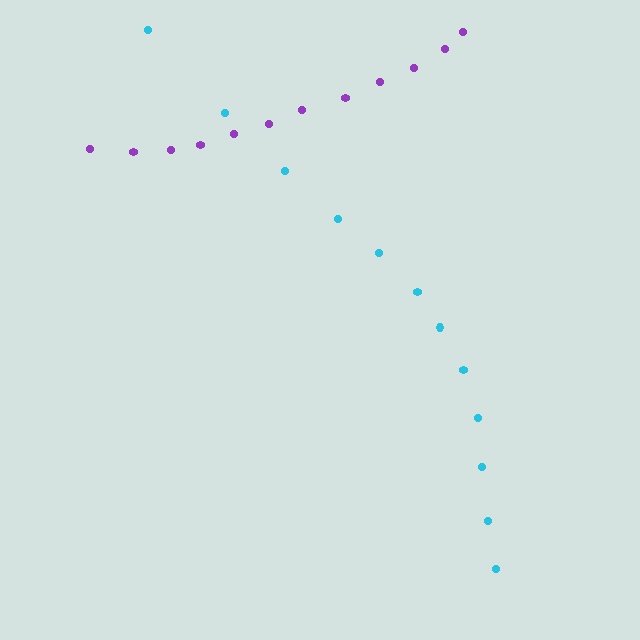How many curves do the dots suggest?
There are 2 distinct paths.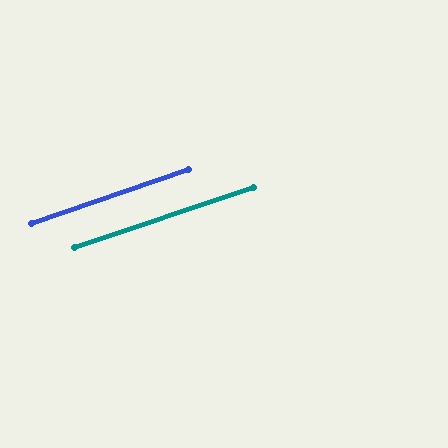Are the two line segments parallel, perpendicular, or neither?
Parallel — their directions differ by only 0.7°.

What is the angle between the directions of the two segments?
Approximately 1 degree.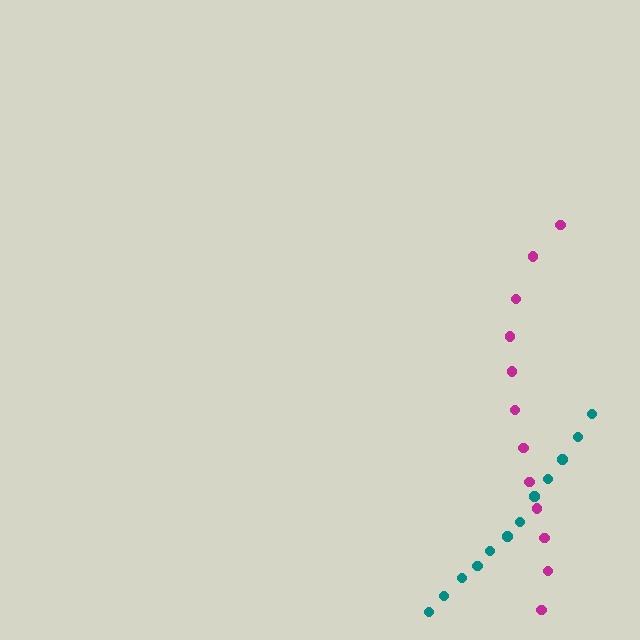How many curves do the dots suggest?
There are 2 distinct paths.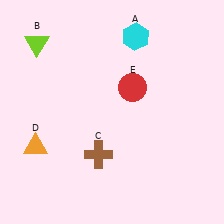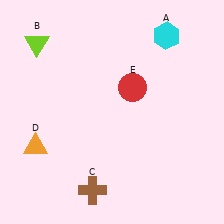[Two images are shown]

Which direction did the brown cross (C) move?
The brown cross (C) moved down.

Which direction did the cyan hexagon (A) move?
The cyan hexagon (A) moved right.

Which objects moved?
The objects that moved are: the cyan hexagon (A), the brown cross (C).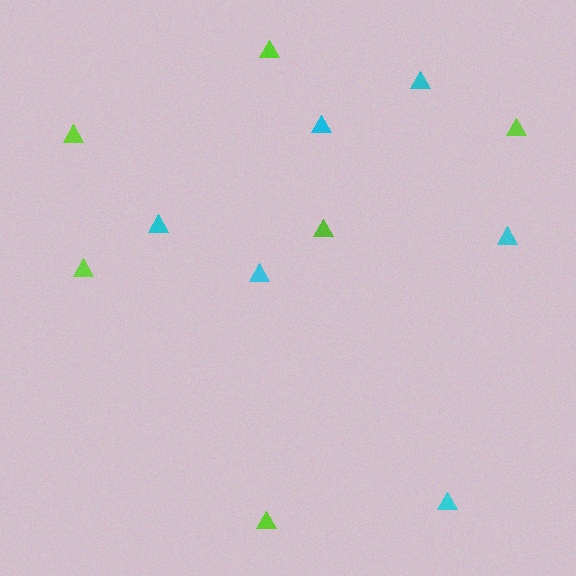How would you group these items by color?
There are 2 groups: one group of cyan triangles (6) and one group of lime triangles (6).